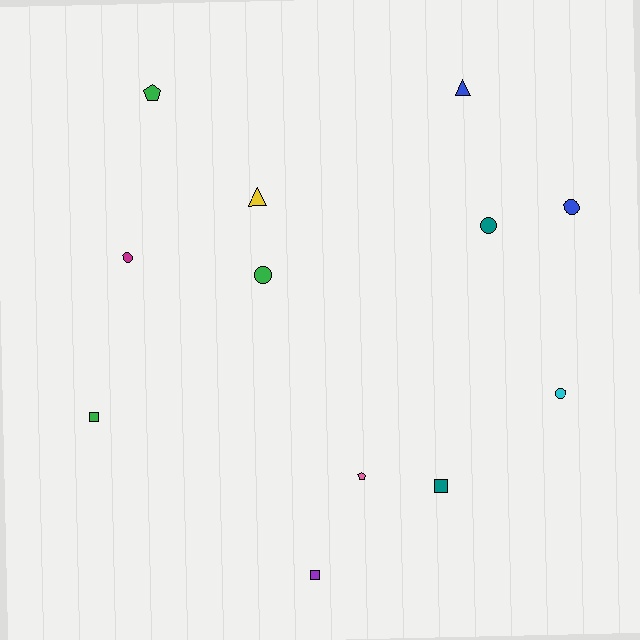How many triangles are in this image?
There are 2 triangles.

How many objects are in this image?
There are 12 objects.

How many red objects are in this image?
There are no red objects.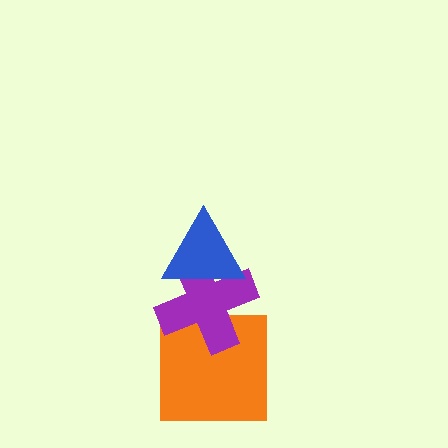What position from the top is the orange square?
The orange square is 3rd from the top.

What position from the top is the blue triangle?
The blue triangle is 1st from the top.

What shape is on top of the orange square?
The purple cross is on top of the orange square.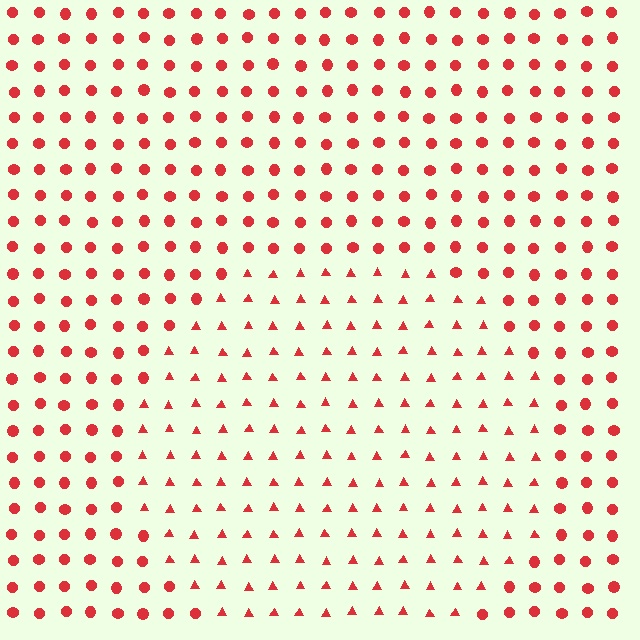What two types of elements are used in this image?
The image uses triangles inside the circle region and circles outside it.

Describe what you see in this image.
The image is filled with small red elements arranged in a uniform grid. A circle-shaped region contains triangles, while the surrounding area contains circles. The boundary is defined purely by the change in element shape.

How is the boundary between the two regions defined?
The boundary is defined by a change in element shape: triangles inside vs. circles outside. All elements share the same color and spacing.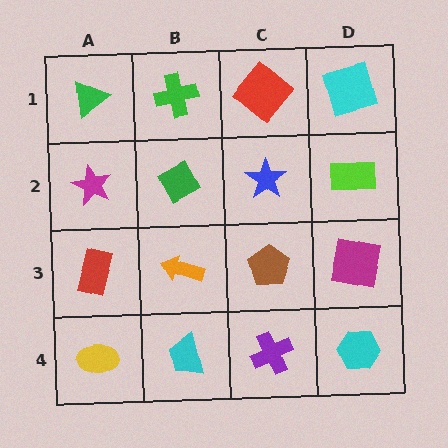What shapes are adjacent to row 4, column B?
An orange arrow (row 3, column B), a yellow ellipse (row 4, column A), a purple cross (row 4, column C).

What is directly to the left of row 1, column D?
A red diamond.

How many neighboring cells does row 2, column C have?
4.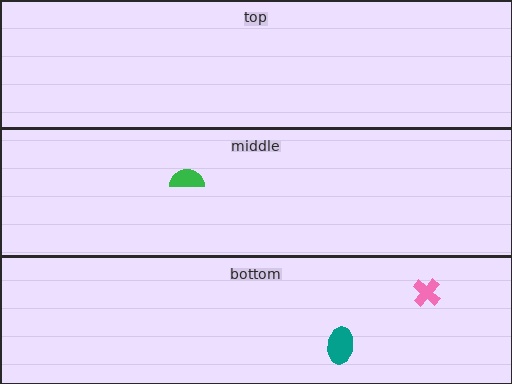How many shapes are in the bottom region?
2.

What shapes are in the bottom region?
The pink cross, the teal ellipse.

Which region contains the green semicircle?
The middle region.